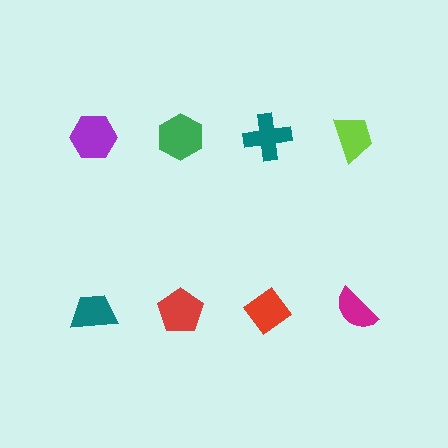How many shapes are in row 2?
4 shapes.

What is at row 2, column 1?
A teal trapezoid.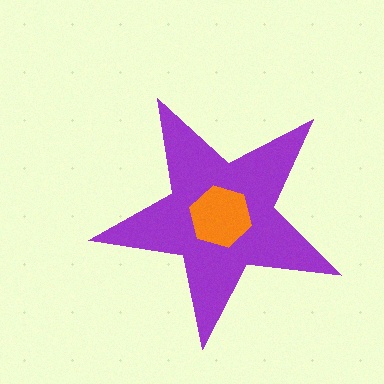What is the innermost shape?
The orange hexagon.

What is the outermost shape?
The purple star.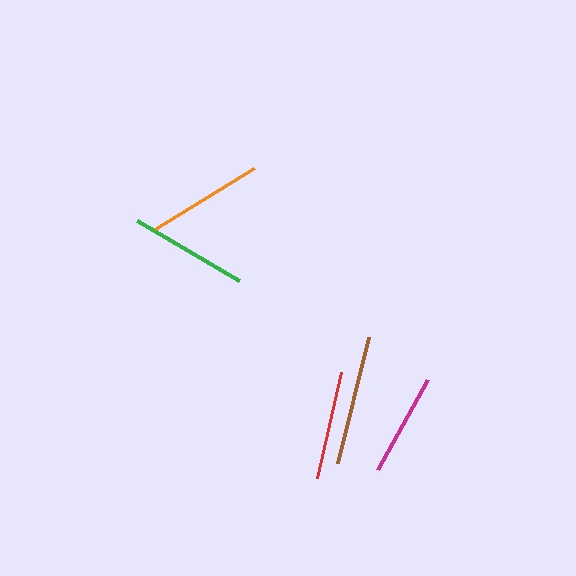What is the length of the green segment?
The green segment is approximately 118 pixels long.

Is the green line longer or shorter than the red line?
The green line is longer than the red line.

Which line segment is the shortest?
The magenta line is the shortest at approximately 103 pixels.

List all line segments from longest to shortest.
From longest to shortest: brown, green, orange, red, magenta.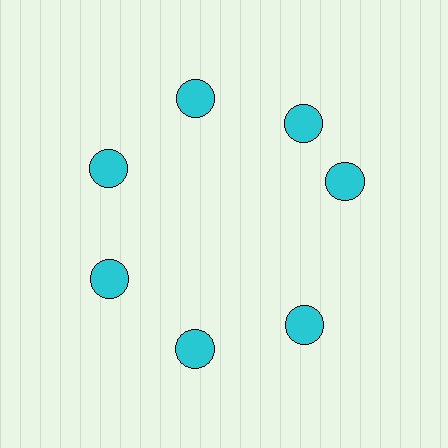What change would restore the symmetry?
The symmetry would be restored by rotating it back into even spacing with its neighbors so that all 7 circles sit at equal angles and equal distance from the center.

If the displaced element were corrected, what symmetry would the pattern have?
It would have 7-fold rotational symmetry — the pattern would map onto itself every 51 degrees.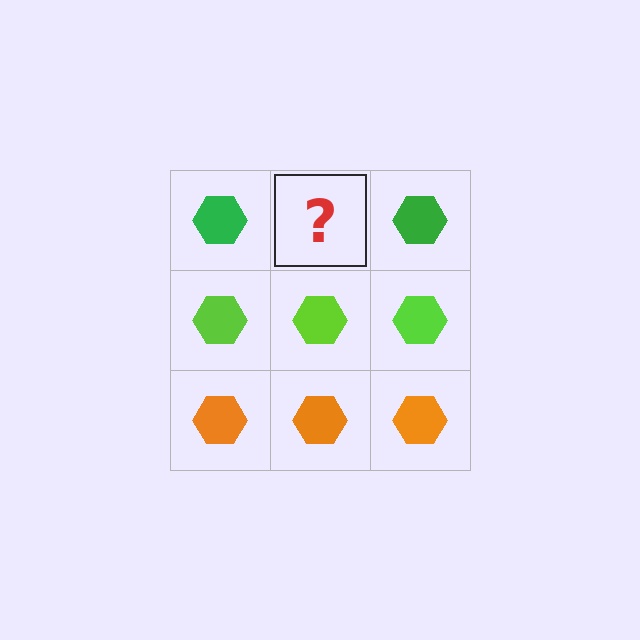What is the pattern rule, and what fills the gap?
The rule is that each row has a consistent color. The gap should be filled with a green hexagon.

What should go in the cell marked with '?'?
The missing cell should contain a green hexagon.